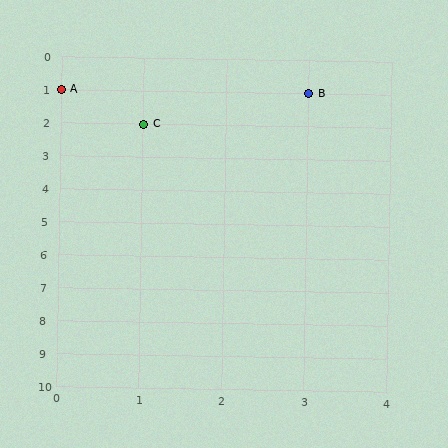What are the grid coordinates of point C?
Point C is at grid coordinates (1, 2).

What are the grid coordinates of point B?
Point B is at grid coordinates (3, 1).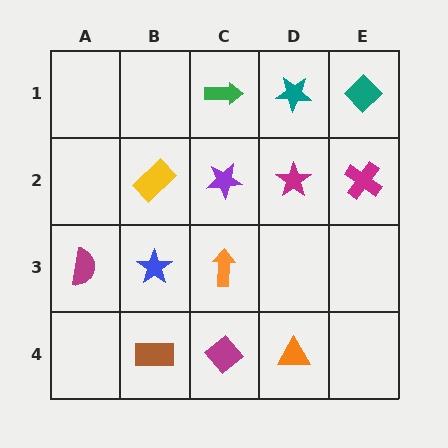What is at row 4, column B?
A brown rectangle.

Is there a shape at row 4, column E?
No, that cell is empty.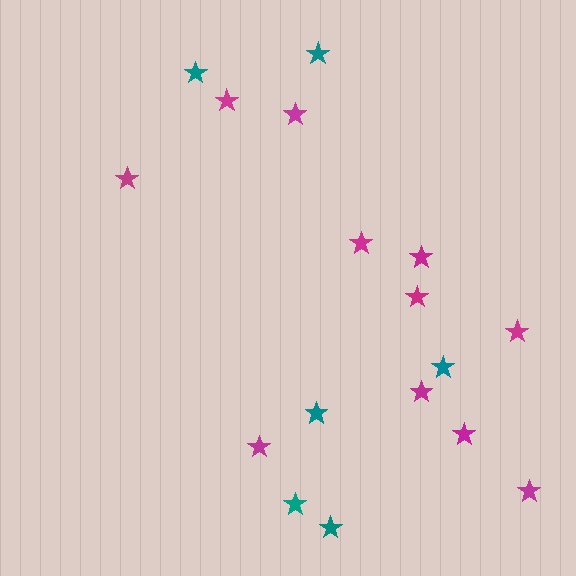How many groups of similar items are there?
There are 2 groups: one group of teal stars (6) and one group of magenta stars (11).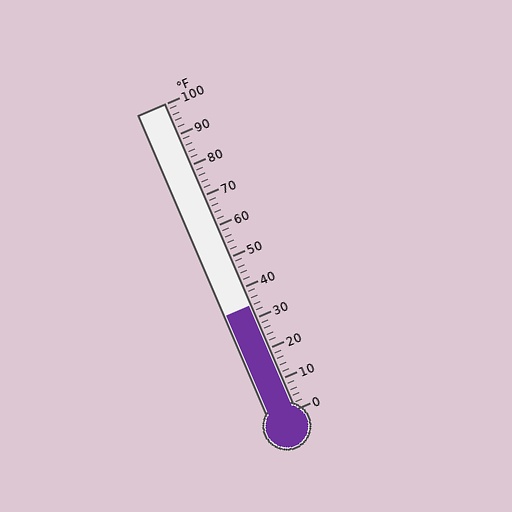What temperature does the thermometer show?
The thermometer shows approximately 34°F.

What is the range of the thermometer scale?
The thermometer scale ranges from 0°F to 100°F.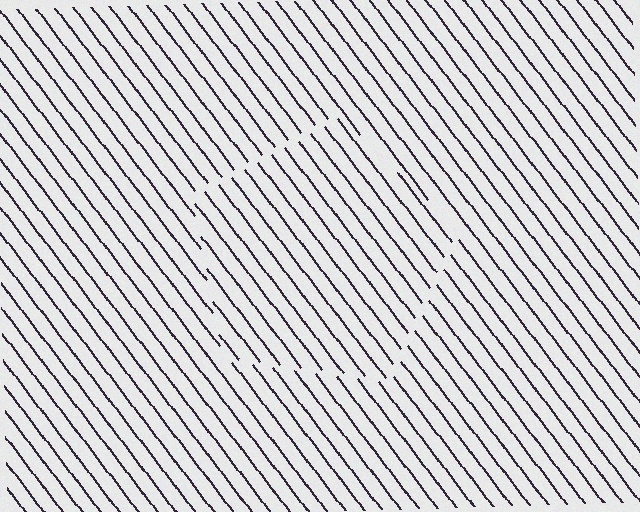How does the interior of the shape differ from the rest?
The interior of the shape contains the same grating, shifted by half a period — the contour is defined by the phase discontinuity where line-ends from the inner and outer gratings abut.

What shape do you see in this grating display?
An illusory pentagon. The interior of the shape contains the same grating, shifted by half a period — the contour is defined by the phase discontinuity where line-ends from the inner and outer gratings abut.